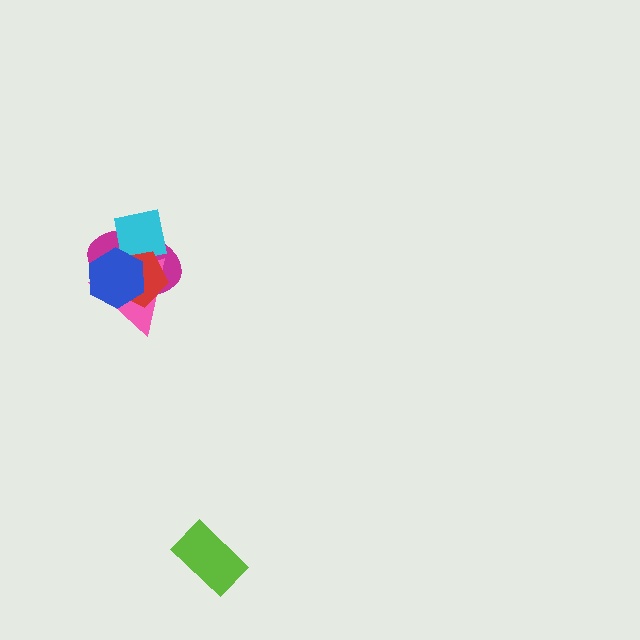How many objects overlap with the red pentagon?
4 objects overlap with the red pentagon.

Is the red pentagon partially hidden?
Yes, it is partially covered by another shape.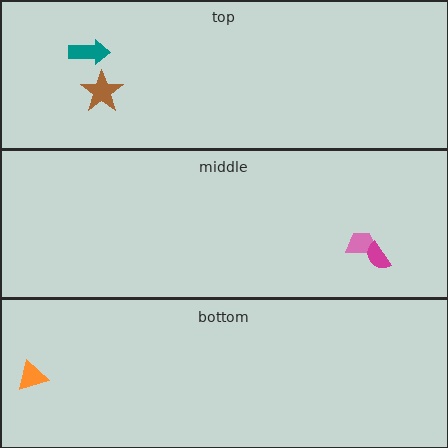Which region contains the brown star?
The top region.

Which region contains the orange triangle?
The bottom region.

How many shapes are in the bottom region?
1.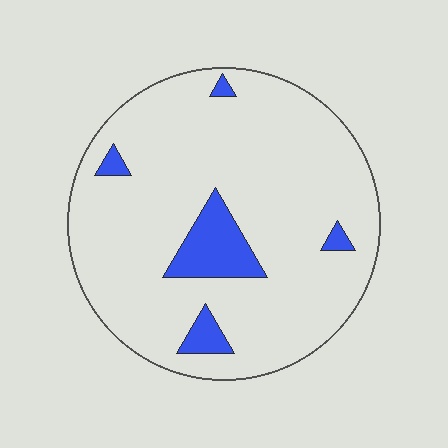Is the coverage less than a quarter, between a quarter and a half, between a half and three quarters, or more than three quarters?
Less than a quarter.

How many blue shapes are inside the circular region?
5.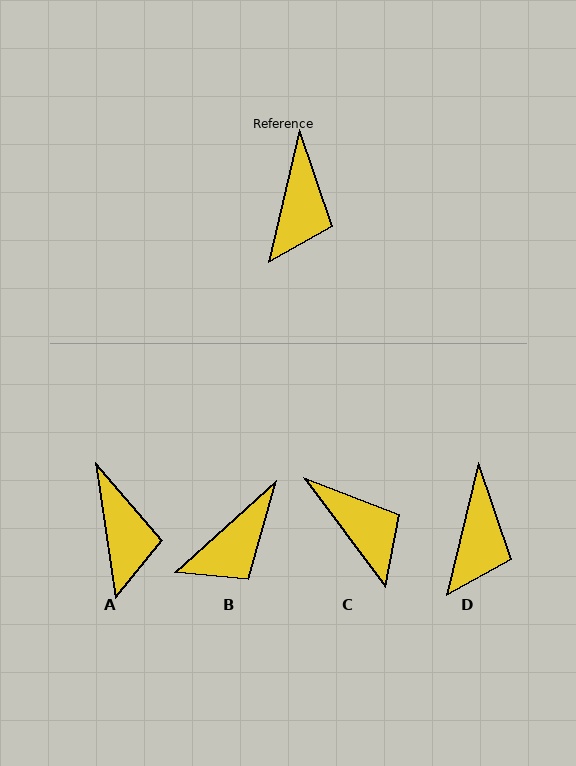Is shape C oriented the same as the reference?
No, it is off by about 50 degrees.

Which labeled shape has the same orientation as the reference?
D.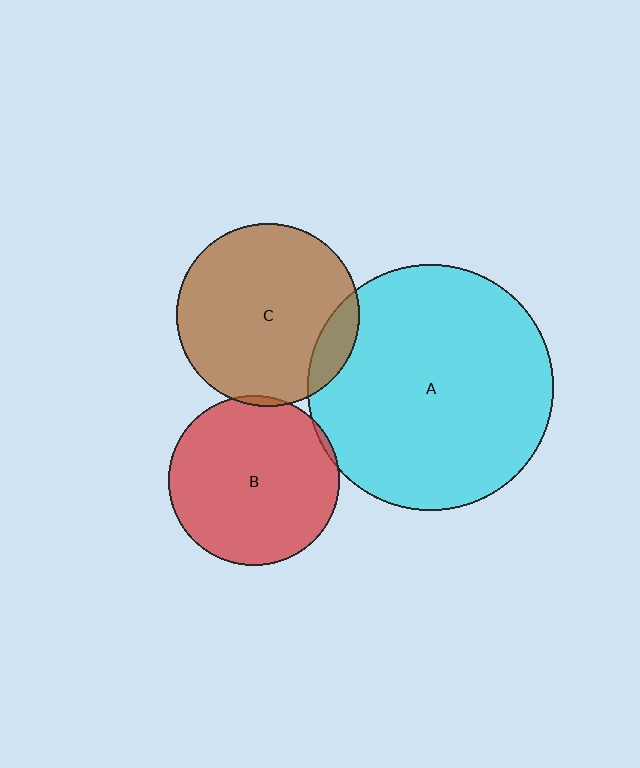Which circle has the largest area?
Circle A (cyan).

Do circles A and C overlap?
Yes.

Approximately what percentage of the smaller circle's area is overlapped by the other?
Approximately 10%.